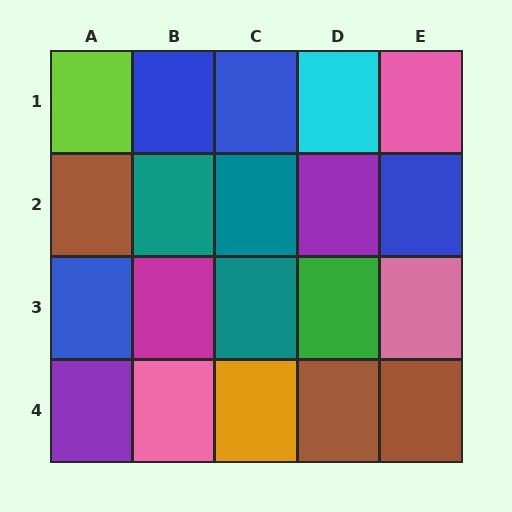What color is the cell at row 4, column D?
Brown.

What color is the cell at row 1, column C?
Blue.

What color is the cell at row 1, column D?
Cyan.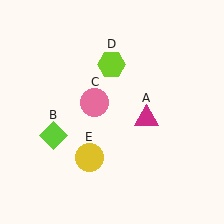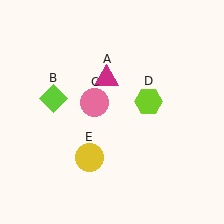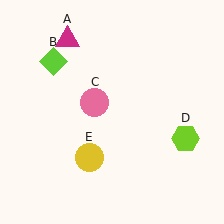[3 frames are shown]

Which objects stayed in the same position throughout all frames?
Pink circle (object C) and yellow circle (object E) remained stationary.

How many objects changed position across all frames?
3 objects changed position: magenta triangle (object A), lime diamond (object B), lime hexagon (object D).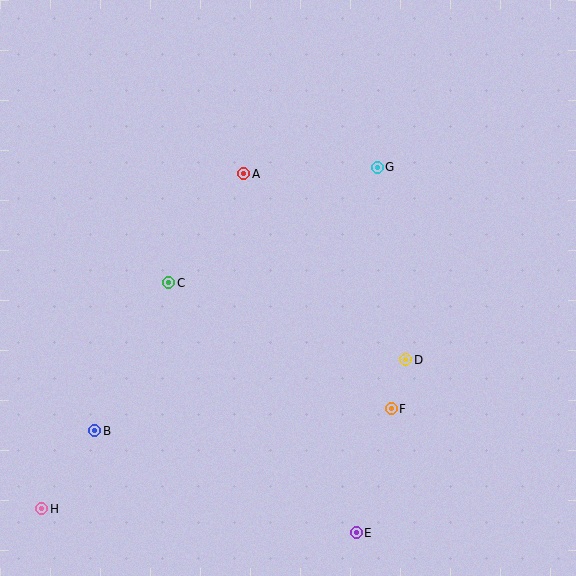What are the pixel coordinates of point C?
Point C is at (169, 283).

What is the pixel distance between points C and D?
The distance between C and D is 249 pixels.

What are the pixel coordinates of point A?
Point A is at (244, 174).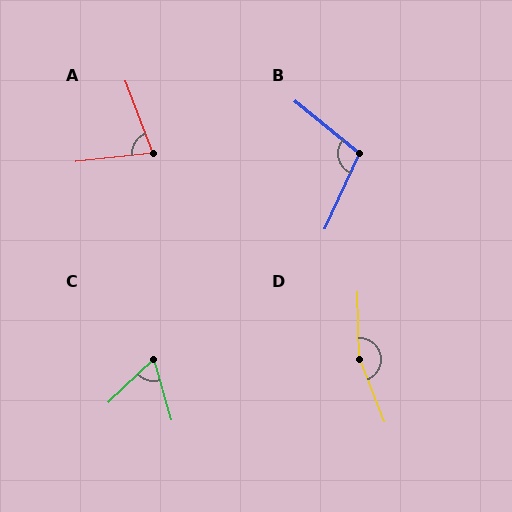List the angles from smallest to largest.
C (63°), A (75°), B (105°), D (160°).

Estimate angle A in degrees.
Approximately 75 degrees.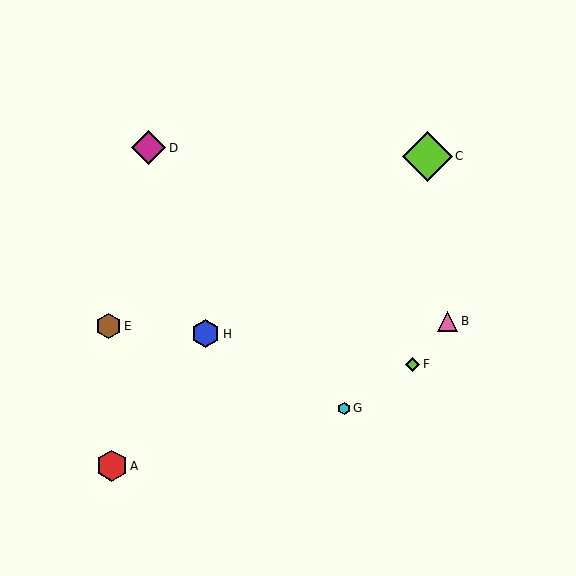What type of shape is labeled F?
Shape F is a lime diamond.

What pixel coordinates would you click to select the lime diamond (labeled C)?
Click at (427, 156) to select the lime diamond C.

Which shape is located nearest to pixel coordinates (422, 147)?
The lime diamond (labeled C) at (427, 156) is nearest to that location.